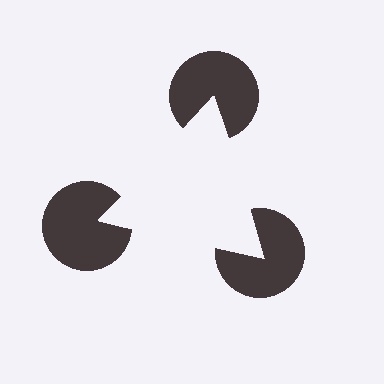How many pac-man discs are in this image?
There are 3 — one at each vertex of the illusory triangle.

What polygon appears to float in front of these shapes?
An illusory triangle — its edges are inferred from the aligned wedge cuts in the pac-man discs, not physically drawn.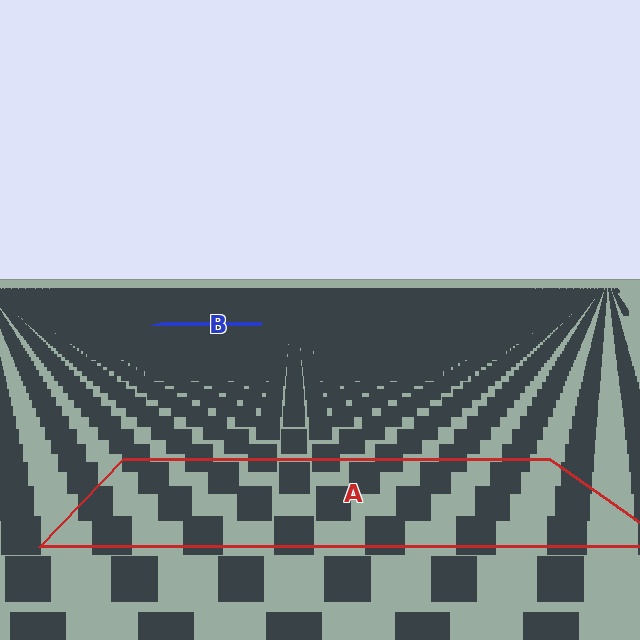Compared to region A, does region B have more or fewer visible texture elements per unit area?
Region B has more texture elements per unit area — they are packed more densely because it is farther away.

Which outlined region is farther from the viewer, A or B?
Region B is farther from the viewer — the texture elements inside it appear smaller and more densely packed.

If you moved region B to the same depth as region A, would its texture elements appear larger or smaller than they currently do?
They would appear larger. At a closer depth, the same texture elements are projected at a bigger on-screen size.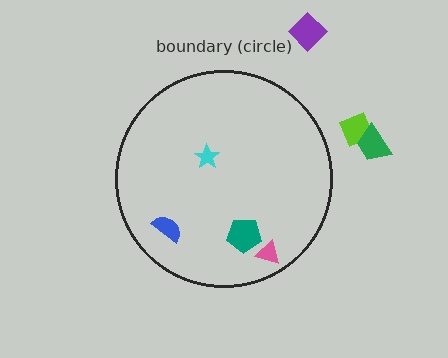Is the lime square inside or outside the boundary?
Outside.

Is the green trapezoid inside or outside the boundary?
Outside.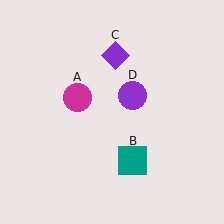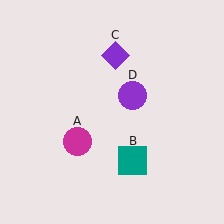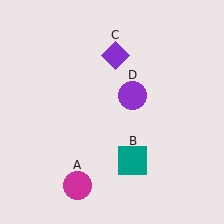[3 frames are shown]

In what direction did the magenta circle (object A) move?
The magenta circle (object A) moved down.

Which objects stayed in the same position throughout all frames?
Teal square (object B) and purple diamond (object C) and purple circle (object D) remained stationary.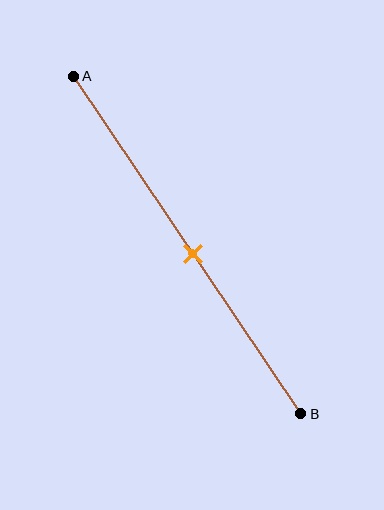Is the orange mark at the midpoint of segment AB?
Yes, the mark is approximately at the midpoint.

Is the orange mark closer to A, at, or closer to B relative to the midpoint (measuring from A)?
The orange mark is approximately at the midpoint of segment AB.